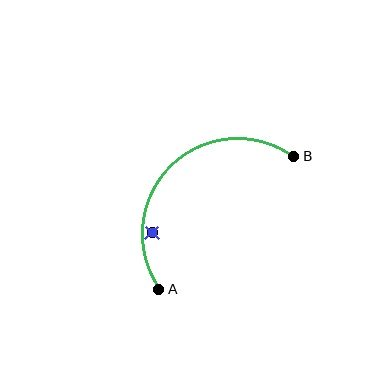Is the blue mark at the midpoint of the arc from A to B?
No — the blue mark does not lie on the arc at all. It sits slightly inside the curve.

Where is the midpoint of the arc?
The arc midpoint is the point on the curve farthest from the straight line joining A and B. It sits above and to the left of that line.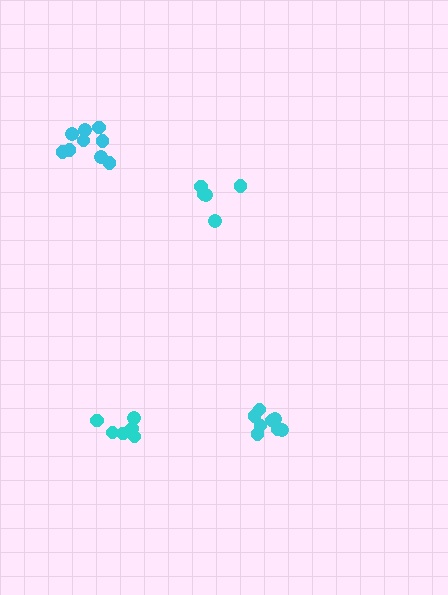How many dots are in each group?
Group 1: 8 dots, Group 2: 9 dots, Group 3: 6 dots, Group 4: 5 dots (28 total).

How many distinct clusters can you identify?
There are 4 distinct clusters.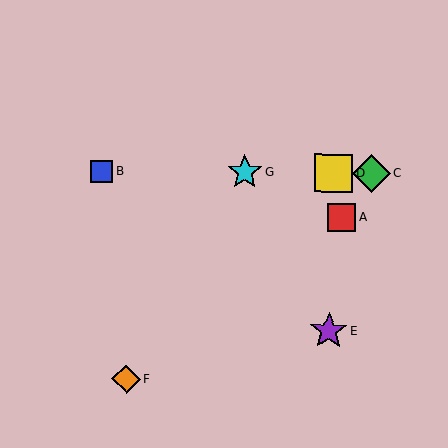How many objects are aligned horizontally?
4 objects (B, C, D, G) are aligned horizontally.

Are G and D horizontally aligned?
Yes, both are at y≈172.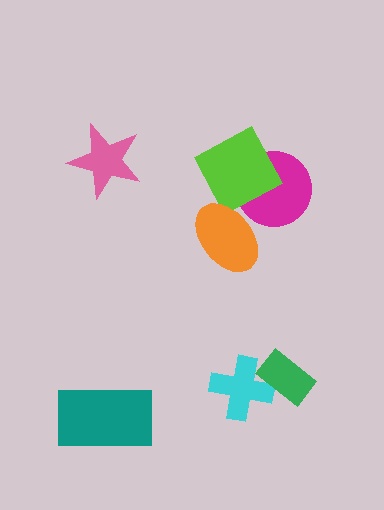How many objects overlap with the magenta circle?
2 objects overlap with the magenta circle.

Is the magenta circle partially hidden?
Yes, it is partially covered by another shape.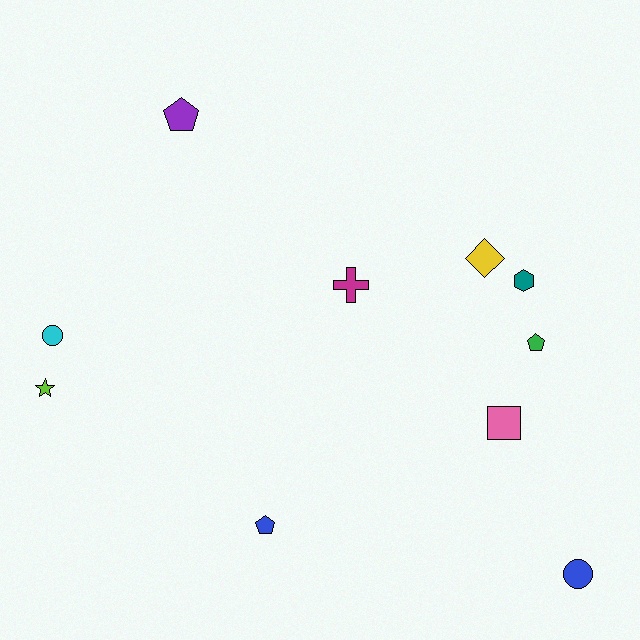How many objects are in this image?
There are 10 objects.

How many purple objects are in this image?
There is 1 purple object.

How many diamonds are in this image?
There is 1 diamond.